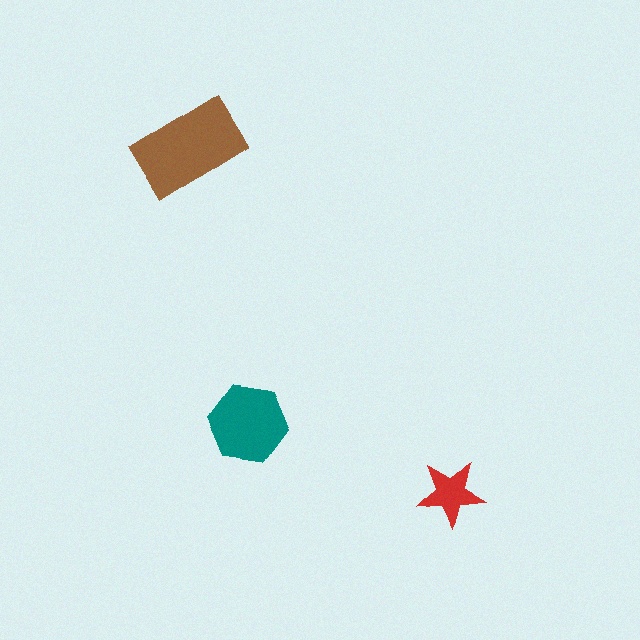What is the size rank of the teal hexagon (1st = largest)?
2nd.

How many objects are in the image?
There are 3 objects in the image.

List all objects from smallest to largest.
The red star, the teal hexagon, the brown rectangle.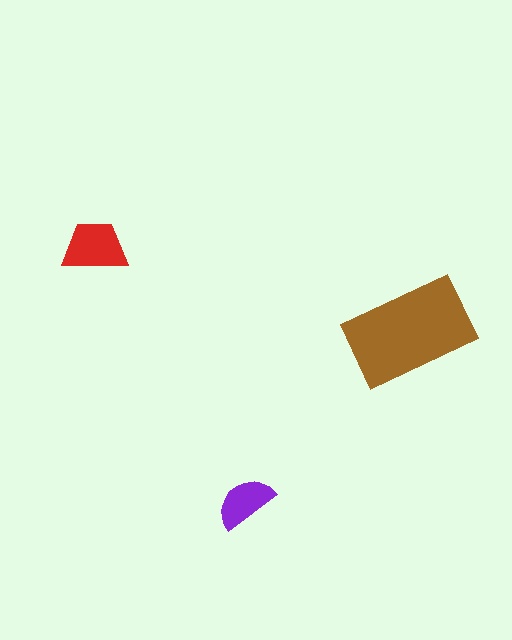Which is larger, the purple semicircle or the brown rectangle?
The brown rectangle.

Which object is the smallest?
The purple semicircle.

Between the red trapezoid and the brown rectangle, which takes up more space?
The brown rectangle.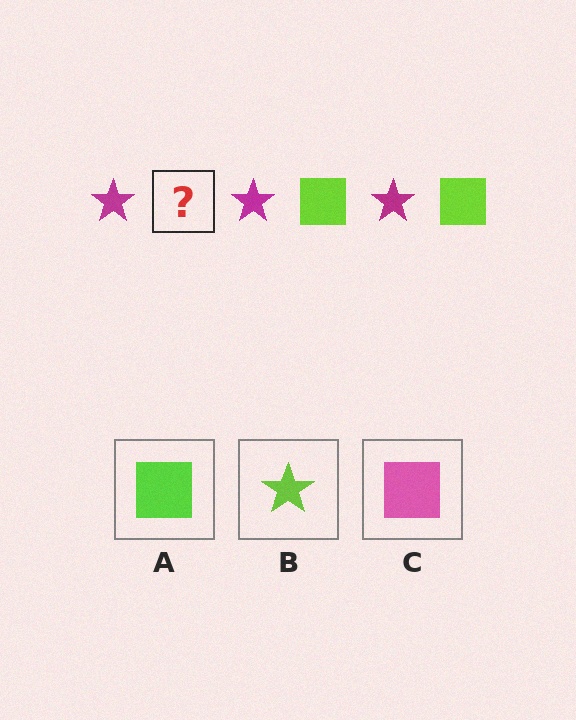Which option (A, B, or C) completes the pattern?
A.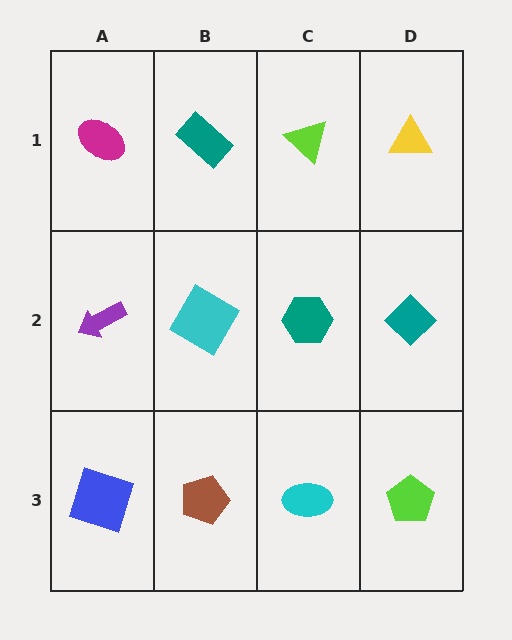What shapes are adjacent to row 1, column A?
A purple arrow (row 2, column A), a teal rectangle (row 1, column B).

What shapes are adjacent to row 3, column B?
A cyan diamond (row 2, column B), a blue square (row 3, column A), a cyan ellipse (row 3, column C).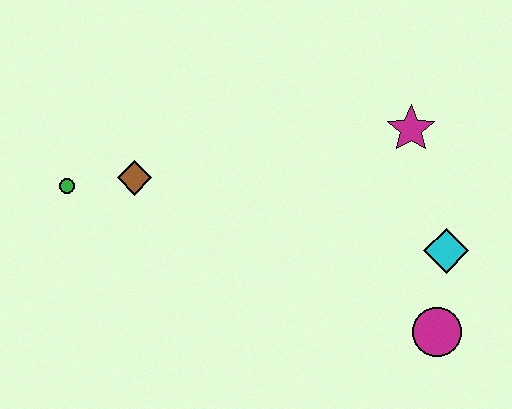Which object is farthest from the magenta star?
The green circle is farthest from the magenta star.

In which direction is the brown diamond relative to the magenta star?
The brown diamond is to the left of the magenta star.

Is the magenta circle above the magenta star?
No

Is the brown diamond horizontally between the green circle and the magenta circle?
Yes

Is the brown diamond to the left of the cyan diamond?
Yes